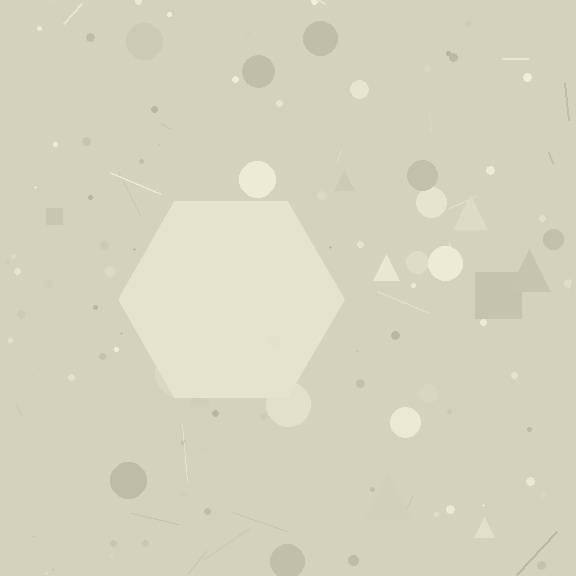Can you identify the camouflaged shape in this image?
The camouflaged shape is a hexagon.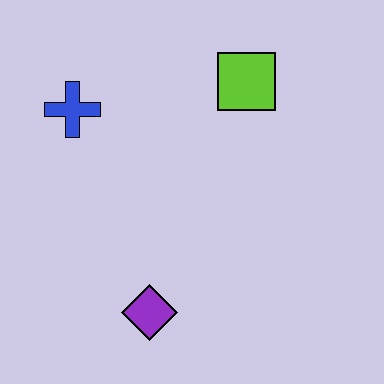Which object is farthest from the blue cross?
The purple diamond is farthest from the blue cross.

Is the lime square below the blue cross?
No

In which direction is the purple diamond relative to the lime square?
The purple diamond is below the lime square.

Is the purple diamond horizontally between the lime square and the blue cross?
Yes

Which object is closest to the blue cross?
The lime square is closest to the blue cross.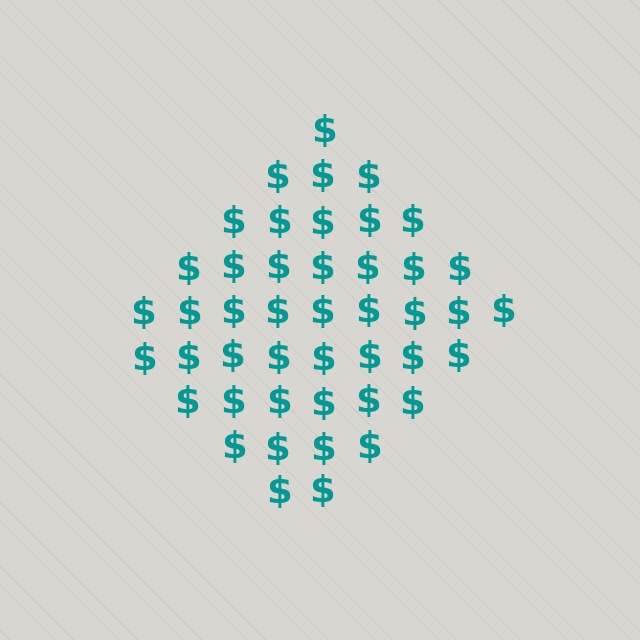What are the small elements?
The small elements are dollar signs.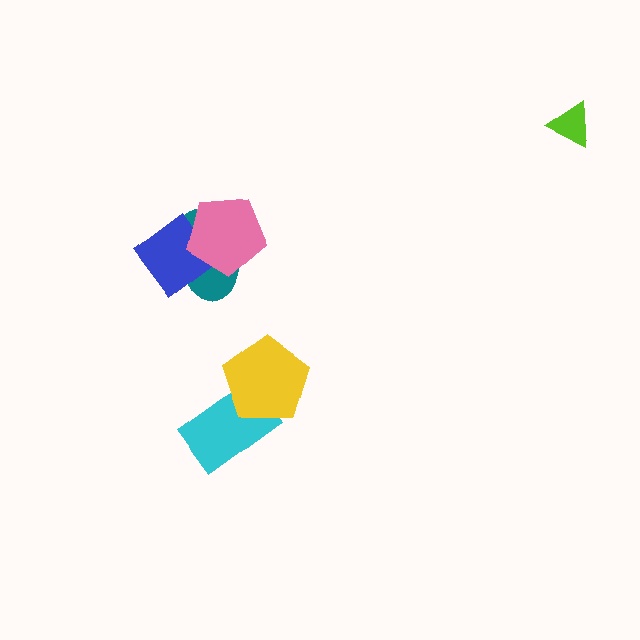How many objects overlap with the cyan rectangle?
1 object overlaps with the cyan rectangle.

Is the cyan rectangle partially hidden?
Yes, it is partially covered by another shape.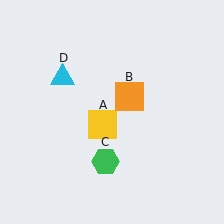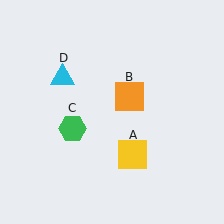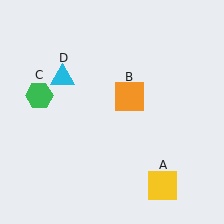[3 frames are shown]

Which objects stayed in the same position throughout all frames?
Orange square (object B) and cyan triangle (object D) remained stationary.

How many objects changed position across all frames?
2 objects changed position: yellow square (object A), green hexagon (object C).